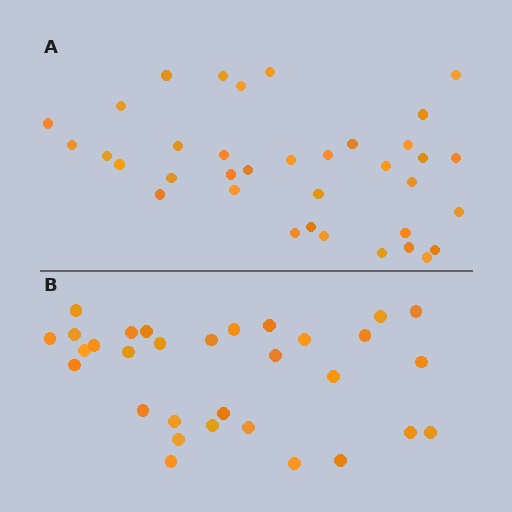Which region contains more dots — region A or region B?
Region A (the top region) has more dots.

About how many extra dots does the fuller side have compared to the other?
Region A has about 5 more dots than region B.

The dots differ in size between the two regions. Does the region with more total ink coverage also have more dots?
No. Region B has more total ink coverage because its dots are larger, but region A actually contains more individual dots. Total area can be misleading — the number of items is what matters here.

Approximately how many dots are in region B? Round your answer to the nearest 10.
About 30 dots. (The exact count is 31, which rounds to 30.)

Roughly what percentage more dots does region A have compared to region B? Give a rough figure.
About 15% more.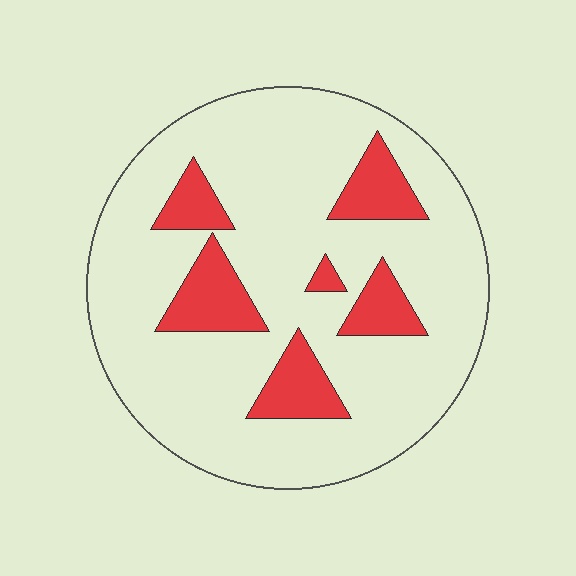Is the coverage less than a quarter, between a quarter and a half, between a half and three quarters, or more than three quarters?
Less than a quarter.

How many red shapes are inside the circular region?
6.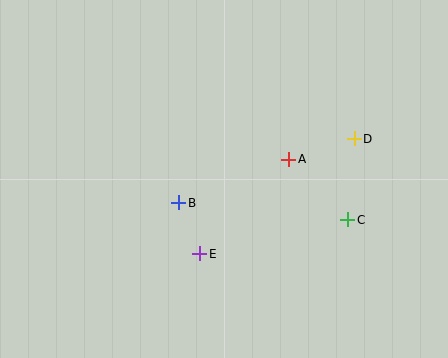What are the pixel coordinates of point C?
Point C is at (348, 220).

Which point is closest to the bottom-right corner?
Point C is closest to the bottom-right corner.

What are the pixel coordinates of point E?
Point E is at (200, 254).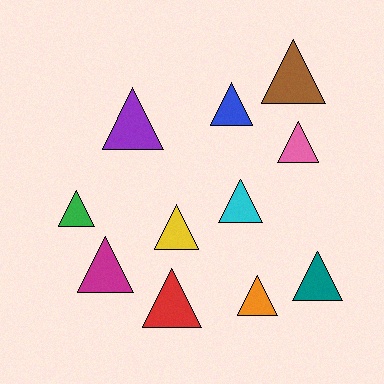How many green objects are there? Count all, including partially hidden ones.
There is 1 green object.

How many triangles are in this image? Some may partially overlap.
There are 11 triangles.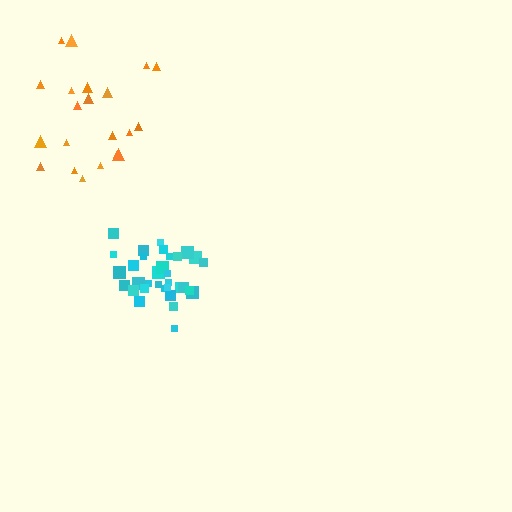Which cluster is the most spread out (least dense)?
Orange.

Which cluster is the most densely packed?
Cyan.